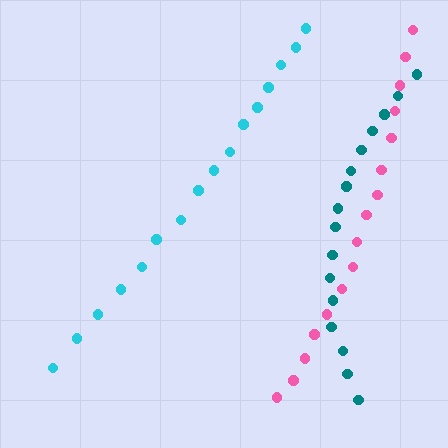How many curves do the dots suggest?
There are 3 distinct paths.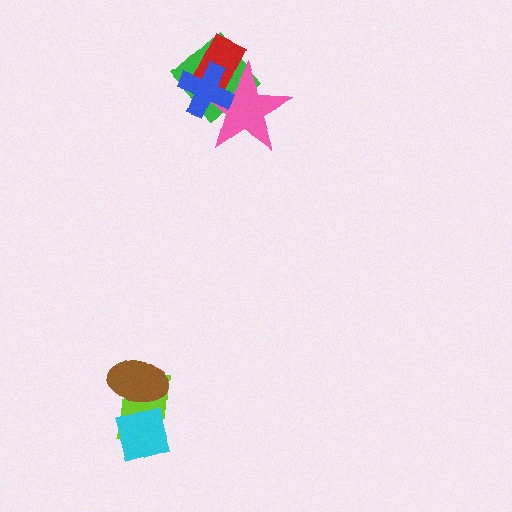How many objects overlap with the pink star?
3 objects overlap with the pink star.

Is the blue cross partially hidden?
No, no other shape covers it.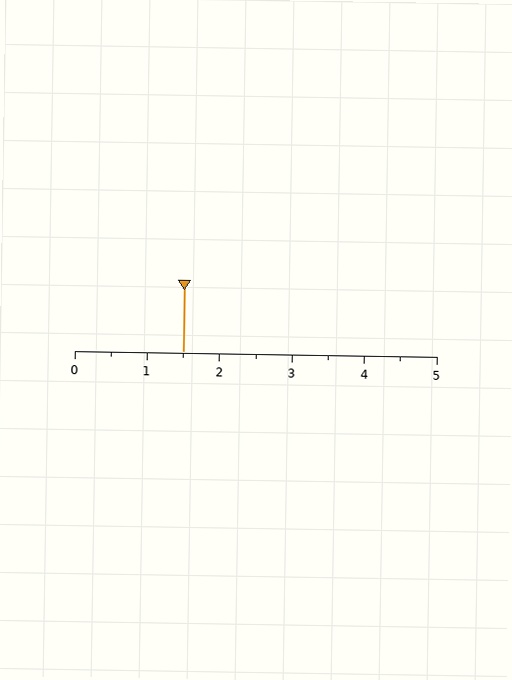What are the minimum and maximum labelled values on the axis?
The axis runs from 0 to 5.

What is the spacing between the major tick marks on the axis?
The major ticks are spaced 1 apart.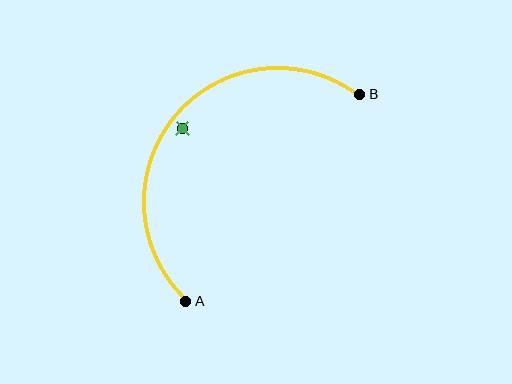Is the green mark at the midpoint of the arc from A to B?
No — the green mark does not lie on the arc at all. It sits slightly inside the curve.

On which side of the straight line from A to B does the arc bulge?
The arc bulges above and to the left of the straight line connecting A and B.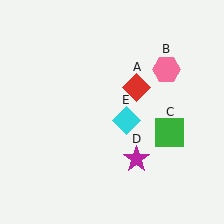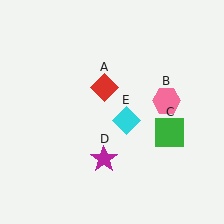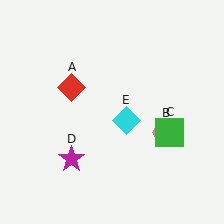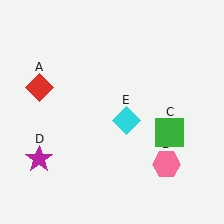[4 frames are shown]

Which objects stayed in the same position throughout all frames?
Green square (object C) and cyan diamond (object E) remained stationary.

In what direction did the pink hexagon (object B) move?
The pink hexagon (object B) moved down.